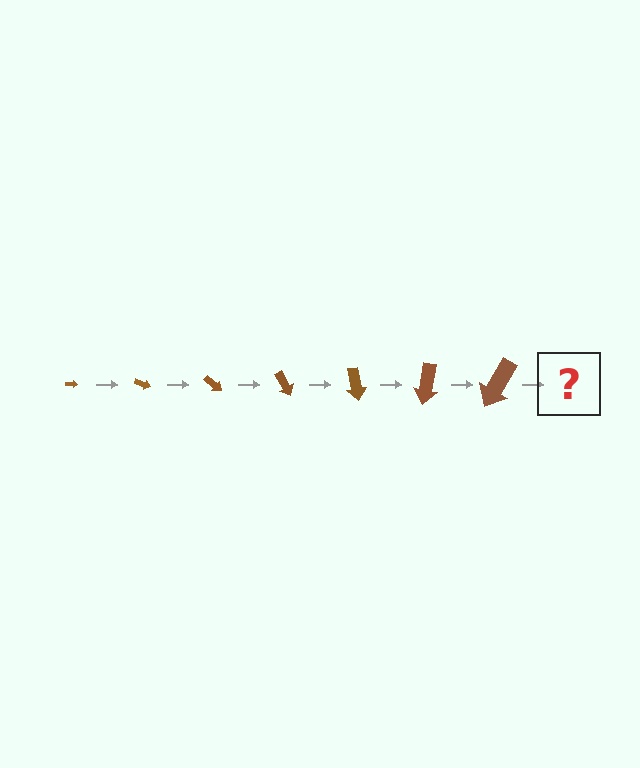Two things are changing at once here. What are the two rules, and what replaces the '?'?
The two rules are that the arrow grows larger each step and it rotates 20 degrees each step. The '?' should be an arrow, larger than the previous one and rotated 140 degrees from the start.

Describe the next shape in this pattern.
It should be an arrow, larger than the previous one and rotated 140 degrees from the start.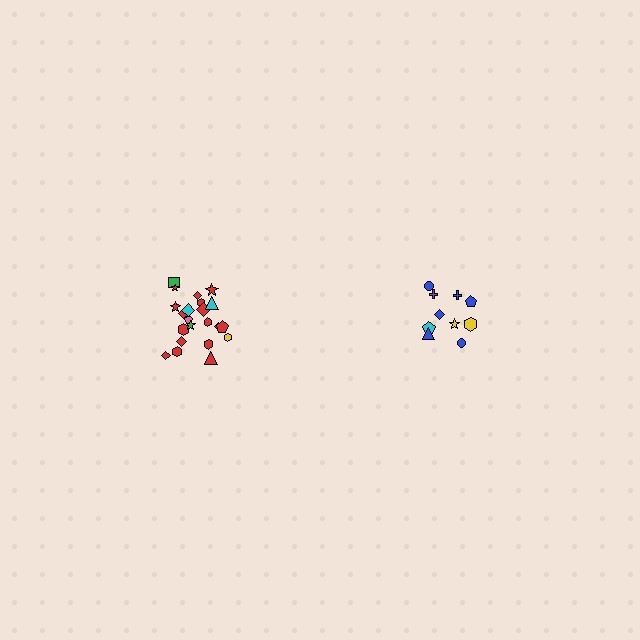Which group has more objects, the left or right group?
The left group.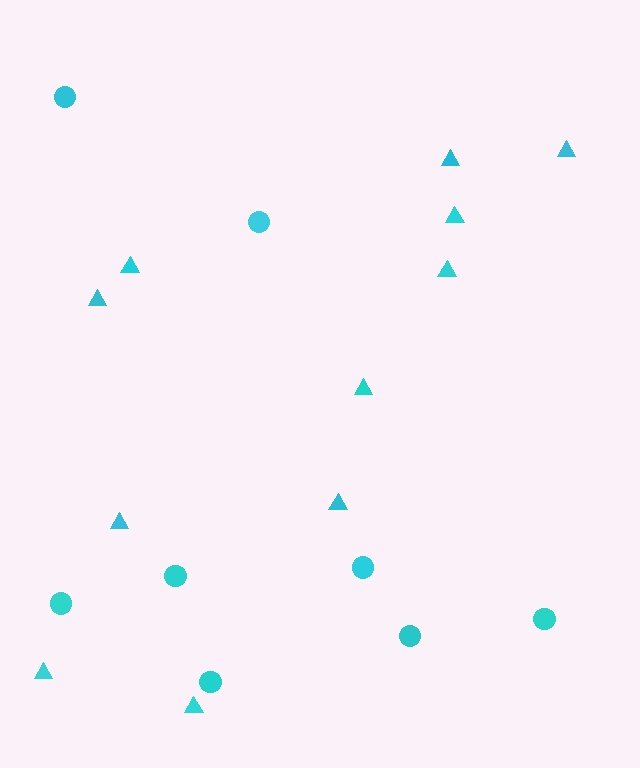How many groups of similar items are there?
There are 2 groups: one group of triangles (11) and one group of circles (8).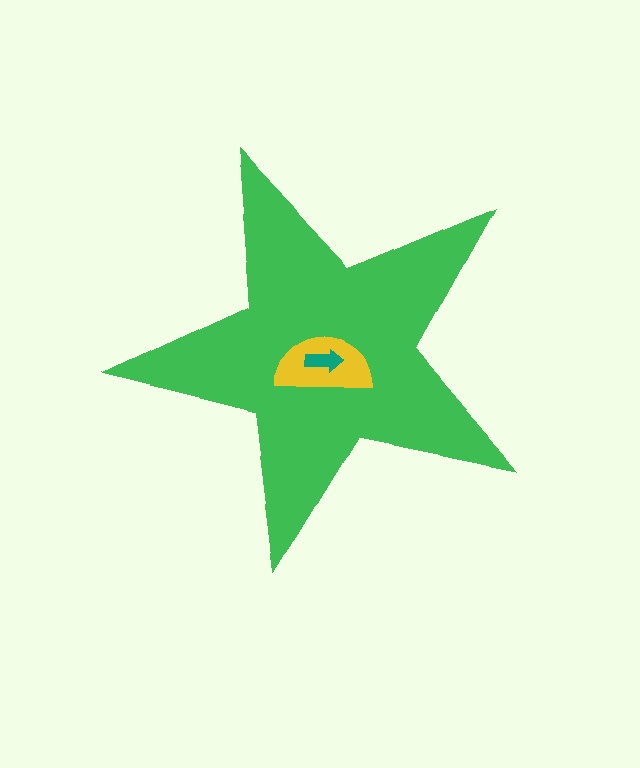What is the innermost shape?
The teal arrow.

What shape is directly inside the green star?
The yellow semicircle.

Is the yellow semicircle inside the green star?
Yes.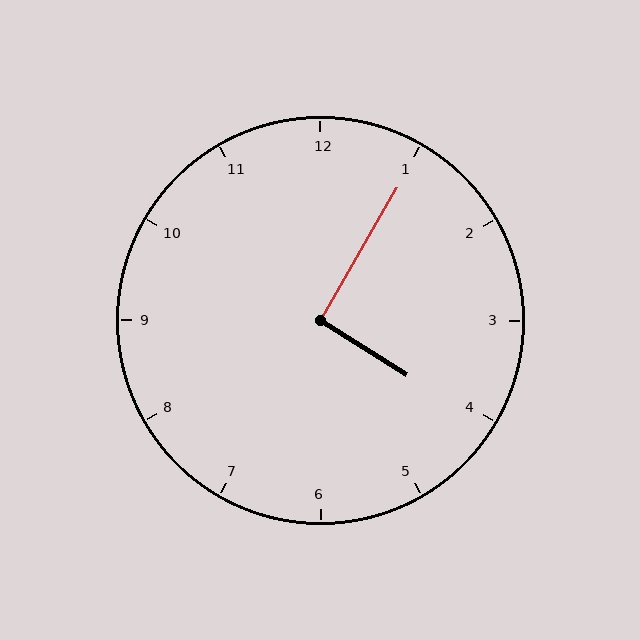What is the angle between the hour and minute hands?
Approximately 92 degrees.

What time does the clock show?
4:05.